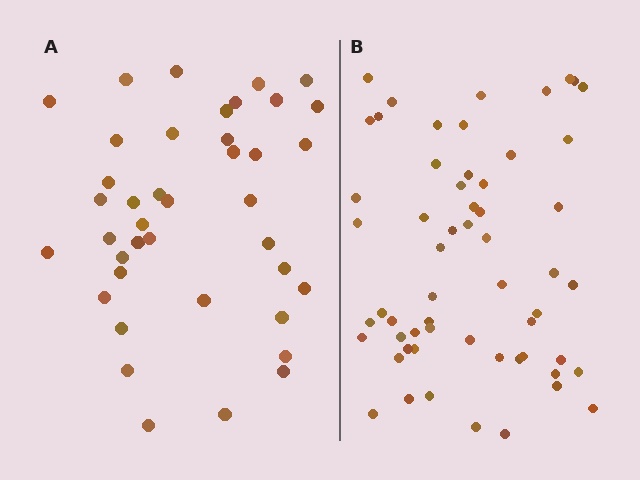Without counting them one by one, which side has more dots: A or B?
Region B (the right region) has more dots.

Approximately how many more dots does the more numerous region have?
Region B has approximately 20 more dots than region A.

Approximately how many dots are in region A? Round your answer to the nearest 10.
About 40 dots.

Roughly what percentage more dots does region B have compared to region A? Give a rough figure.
About 45% more.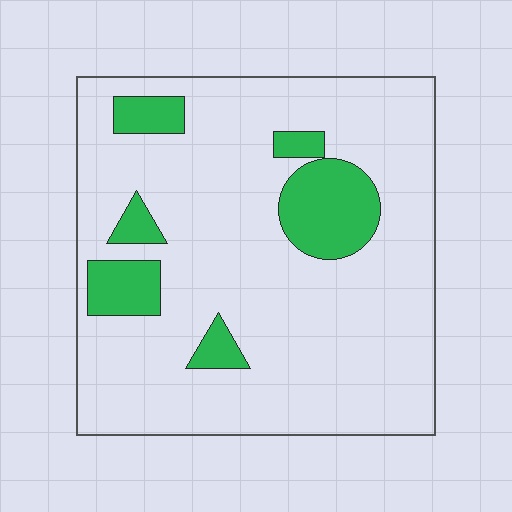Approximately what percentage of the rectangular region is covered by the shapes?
Approximately 15%.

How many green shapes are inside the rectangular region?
6.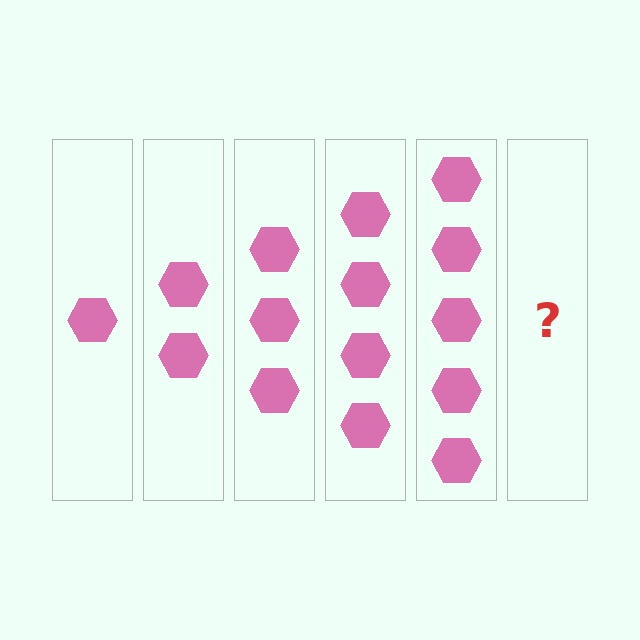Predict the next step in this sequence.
The next step is 6 hexagons.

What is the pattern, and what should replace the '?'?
The pattern is that each step adds one more hexagon. The '?' should be 6 hexagons.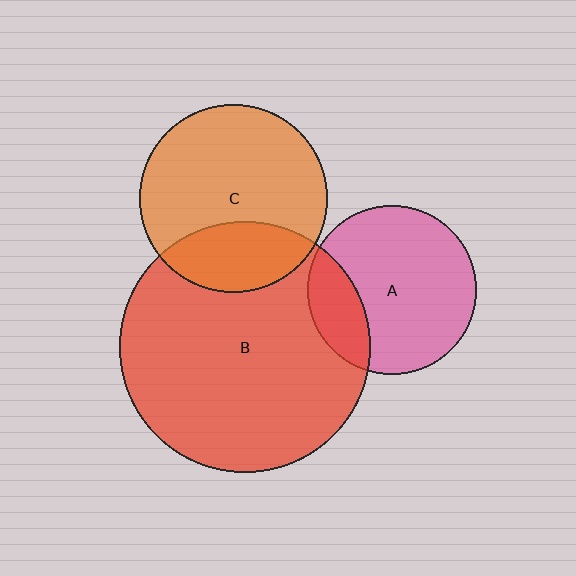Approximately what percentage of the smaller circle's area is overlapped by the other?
Approximately 25%.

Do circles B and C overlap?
Yes.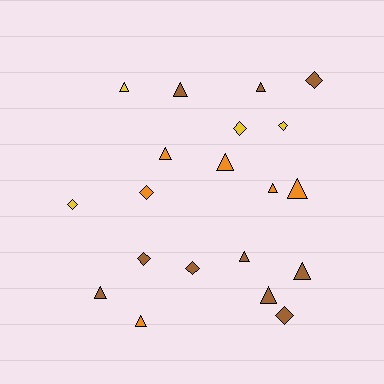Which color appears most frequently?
Brown, with 10 objects.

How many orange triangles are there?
There are 5 orange triangles.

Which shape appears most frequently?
Triangle, with 12 objects.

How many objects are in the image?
There are 20 objects.